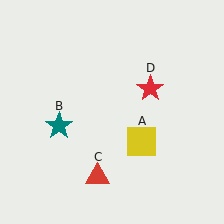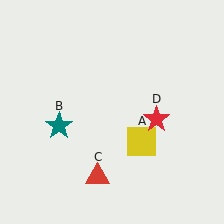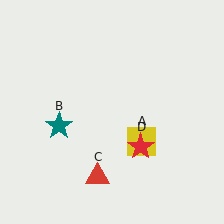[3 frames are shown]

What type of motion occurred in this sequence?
The red star (object D) rotated clockwise around the center of the scene.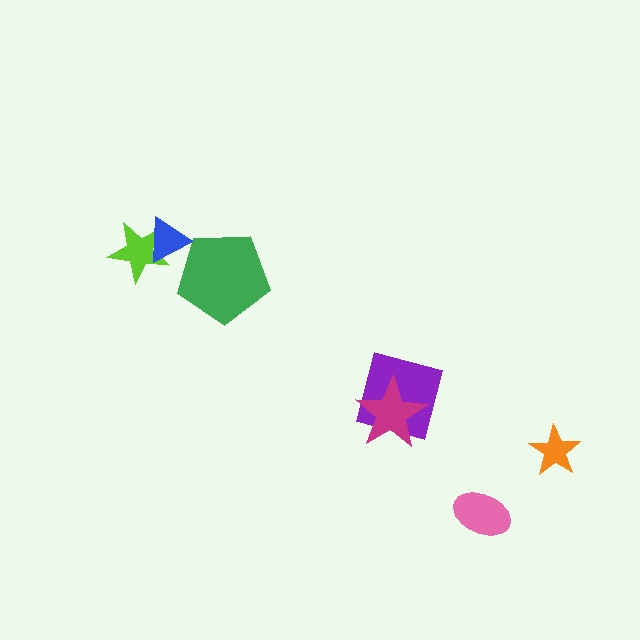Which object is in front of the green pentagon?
The blue triangle is in front of the green pentagon.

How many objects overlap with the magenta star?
1 object overlaps with the magenta star.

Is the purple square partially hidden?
Yes, it is partially covered by another shape.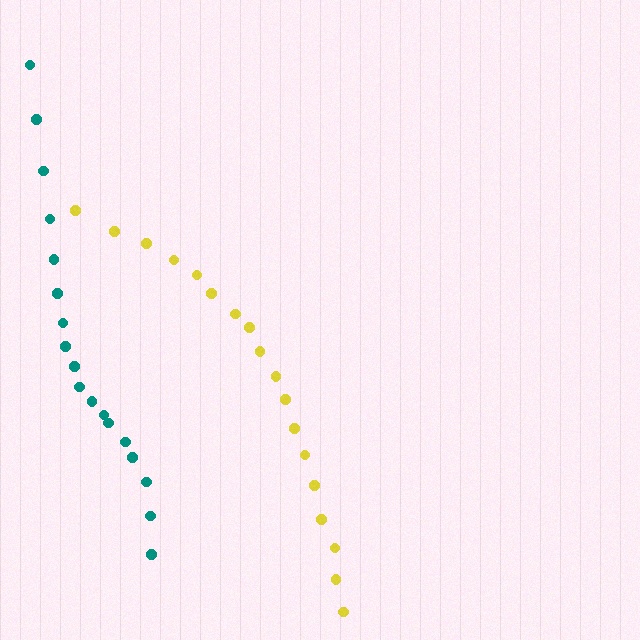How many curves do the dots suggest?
There are 2 distinct paths.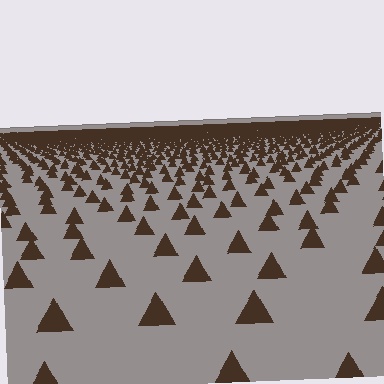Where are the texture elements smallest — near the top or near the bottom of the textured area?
Near the top.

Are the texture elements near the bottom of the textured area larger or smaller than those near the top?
Larger. Near the bottom, elements are closer to the viewer and appear at a bigger on-screen size.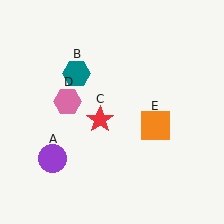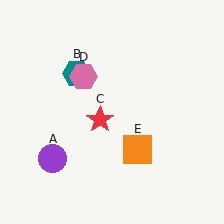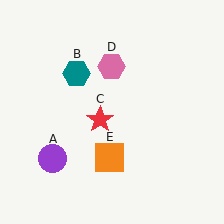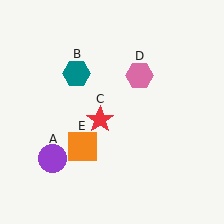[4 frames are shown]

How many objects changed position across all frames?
2 objects changed position: pink hexagon (object D), orange square (object E).